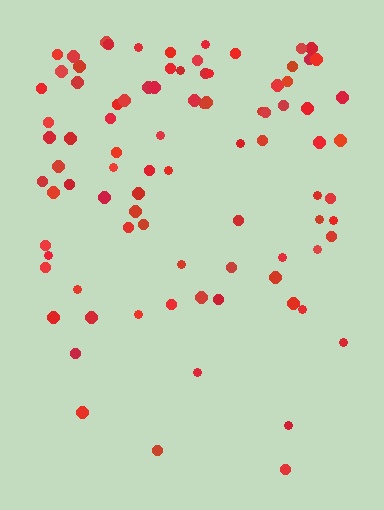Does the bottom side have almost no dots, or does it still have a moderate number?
Still a moderate number, just noticeably fewer than the top.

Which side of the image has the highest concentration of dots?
The top.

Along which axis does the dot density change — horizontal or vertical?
Vertical.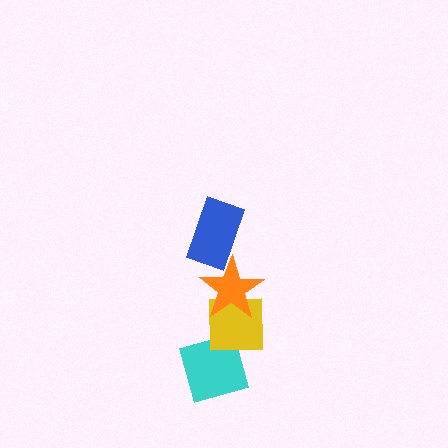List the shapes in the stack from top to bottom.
From top to bottom: the blue rectangle, the orange star, the yellow square, the cyan diamond.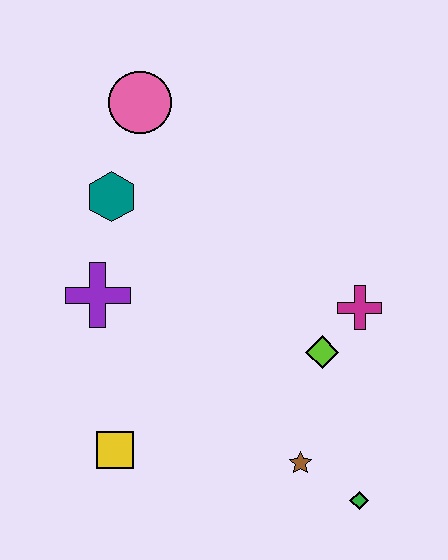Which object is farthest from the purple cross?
The green diamond is farthest from the purple cross.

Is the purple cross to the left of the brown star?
Yes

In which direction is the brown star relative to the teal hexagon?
The brown star is below the teal hexagon.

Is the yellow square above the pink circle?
No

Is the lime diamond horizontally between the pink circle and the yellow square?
No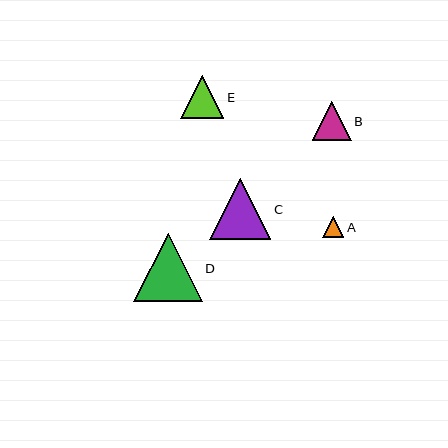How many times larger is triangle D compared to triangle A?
Triangle D is approximately 3.3 times the size of triangle A.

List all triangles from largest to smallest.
From largest to smallest: D, C, E, B, A.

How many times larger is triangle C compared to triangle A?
Triangle C is approximately 2.9 times the size of triangle A.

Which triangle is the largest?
Triangle D is the largest with a size of approximately 68 pixels.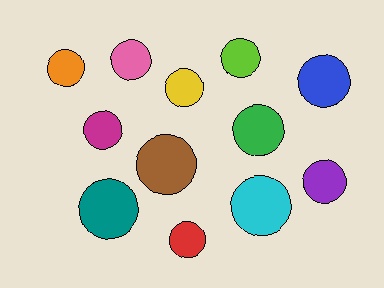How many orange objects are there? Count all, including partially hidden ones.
There is 1 orange object.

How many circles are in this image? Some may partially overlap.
There are 12 circles.